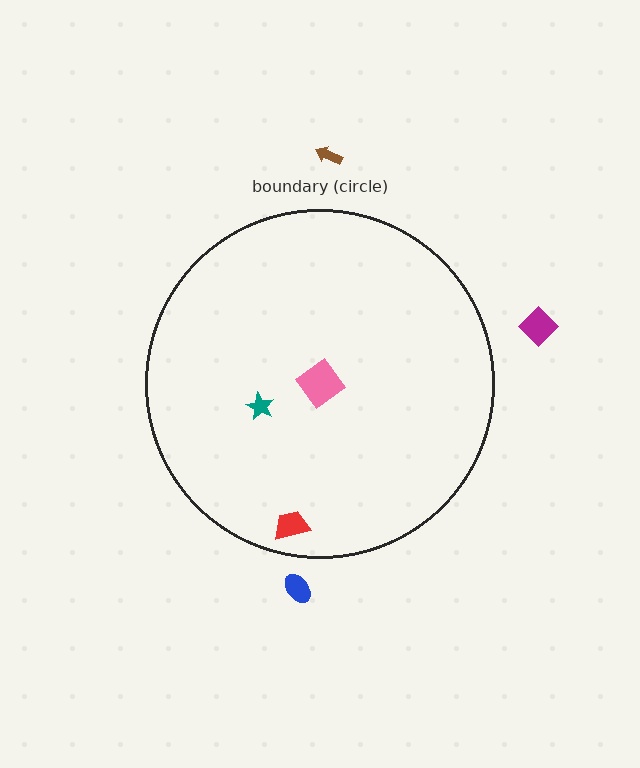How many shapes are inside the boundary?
3 inside, 3 outside.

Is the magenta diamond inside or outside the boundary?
Outside.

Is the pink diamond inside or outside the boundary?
Inside.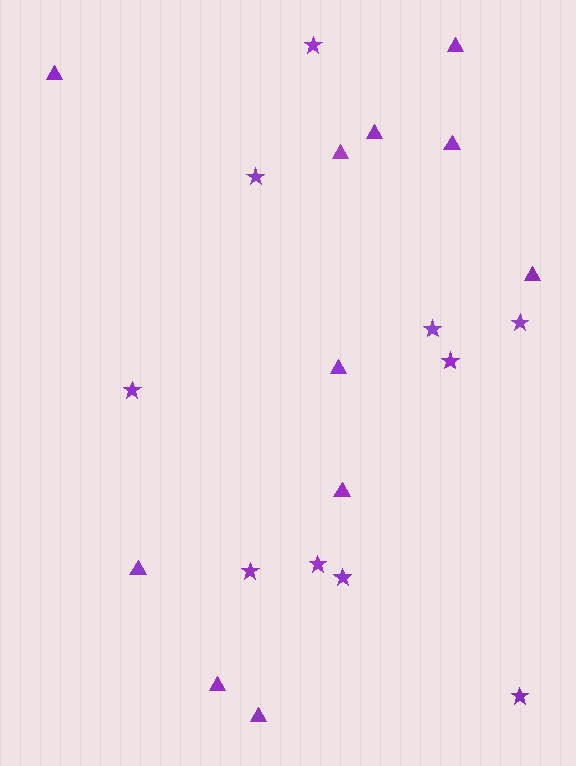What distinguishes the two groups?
There are 2 groups: one group of stars (10) and one group of triangles (11).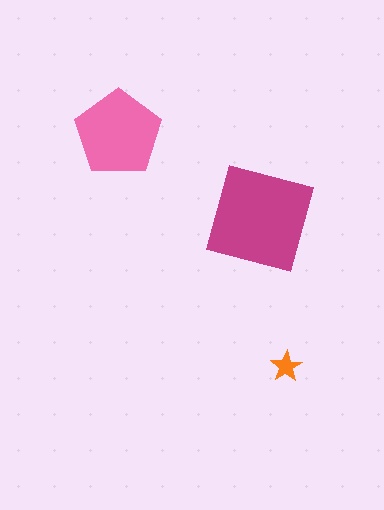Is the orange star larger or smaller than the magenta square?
Smaller.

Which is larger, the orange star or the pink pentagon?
The pink pentagon.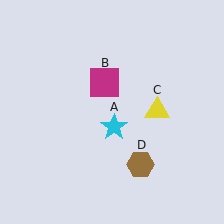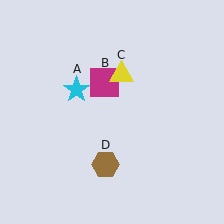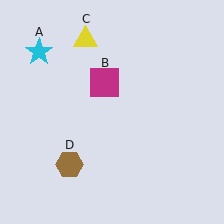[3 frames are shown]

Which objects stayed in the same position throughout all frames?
Magenta square (object B) remained stationary.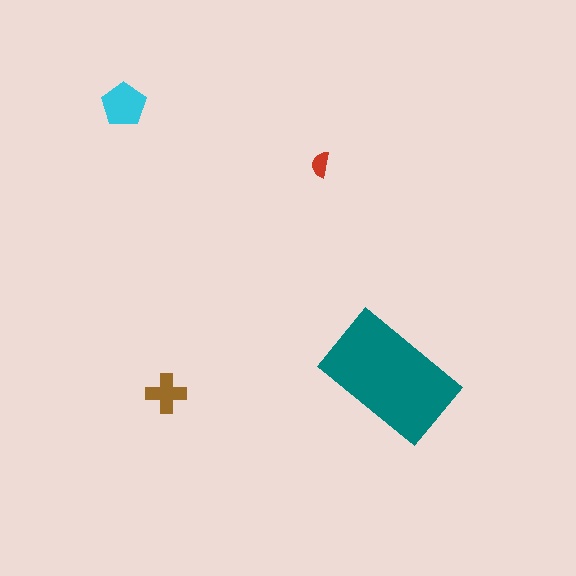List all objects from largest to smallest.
The teal rectangle, the cyan pentagon, the brown cross, the red semicircle.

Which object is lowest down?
The brown cross is bottommost.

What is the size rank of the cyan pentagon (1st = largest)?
2nd.